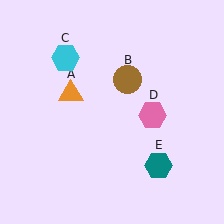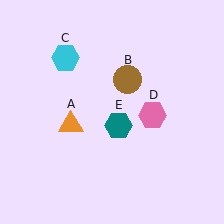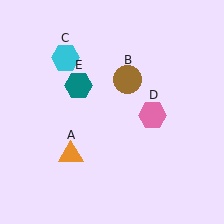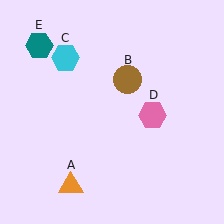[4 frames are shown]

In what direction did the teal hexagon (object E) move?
The teal hexagon (object E) moved up and to the left.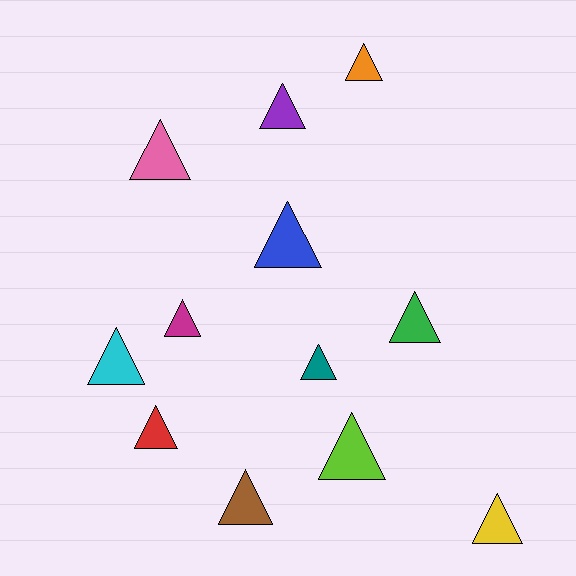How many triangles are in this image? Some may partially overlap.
There are 12 triangles.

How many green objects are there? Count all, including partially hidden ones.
There is 1 green object.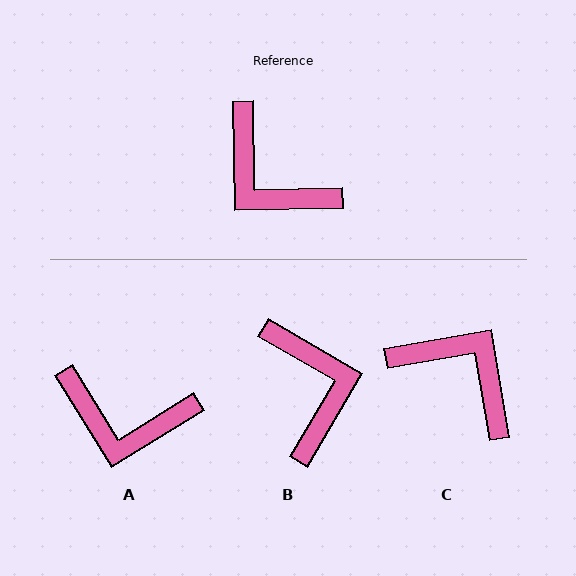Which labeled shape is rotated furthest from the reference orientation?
C, about 171 degrees away.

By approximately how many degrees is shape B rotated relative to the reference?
Approximately 149 degrees counter-clockwise.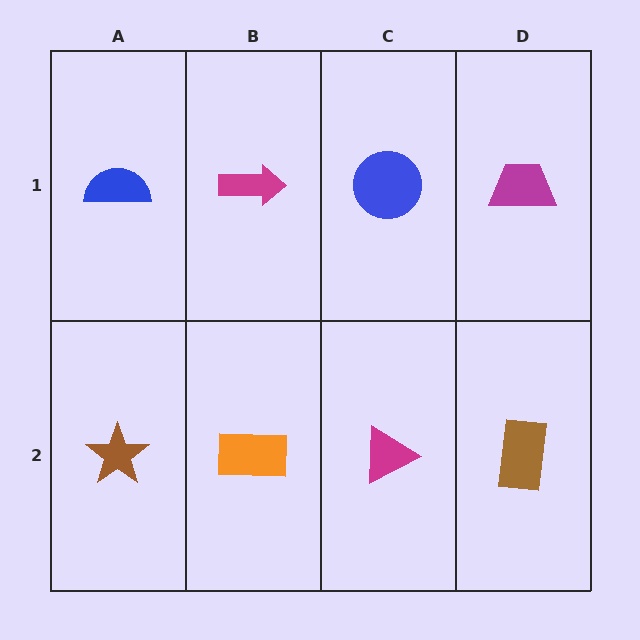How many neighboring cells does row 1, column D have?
2.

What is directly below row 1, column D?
A brown rectangle.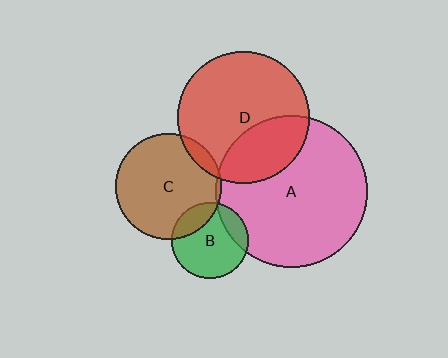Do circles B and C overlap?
Yes.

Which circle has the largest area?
Circle A (pink).